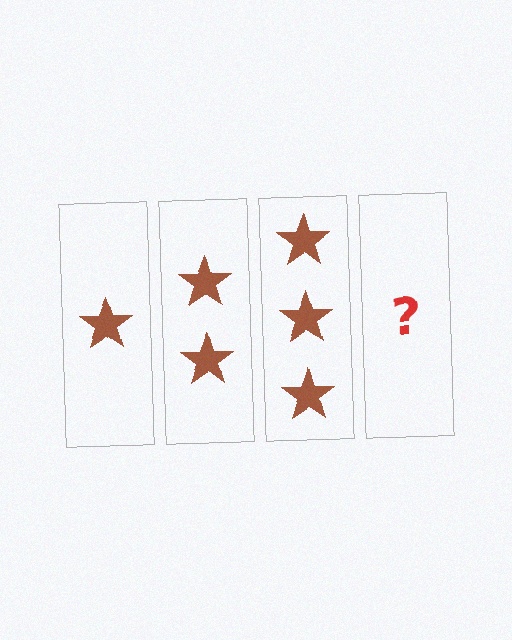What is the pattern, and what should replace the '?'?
The pattern is that each step adds one more star. The '?' should be 4 stars.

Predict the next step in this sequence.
The next step is 4 stars.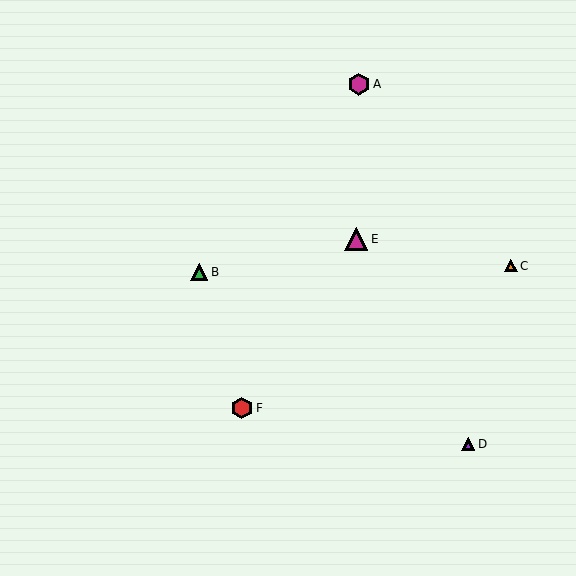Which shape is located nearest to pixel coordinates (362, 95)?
The magenta hexagon (labeled A) at (359, 84) is nearest to that location.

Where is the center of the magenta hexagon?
The center of the magenta hexagon is at (359, 84).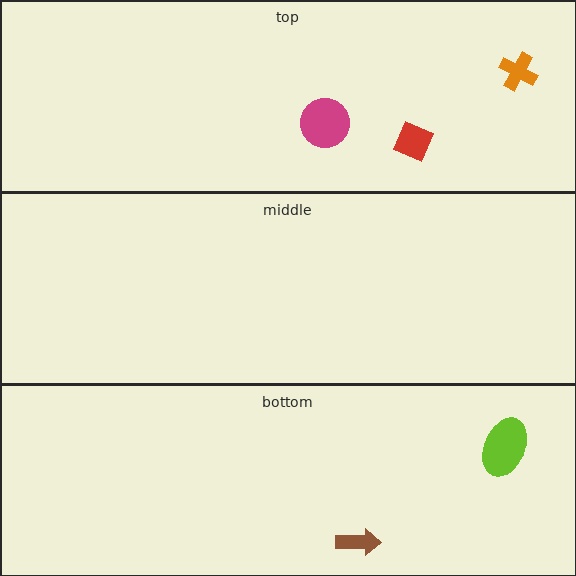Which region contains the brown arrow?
The bottom region.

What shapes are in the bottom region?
The brown arrow, the lime ellipse.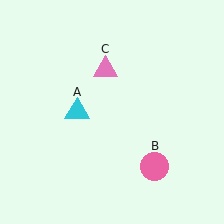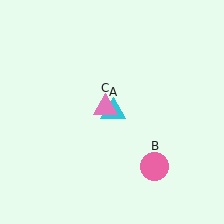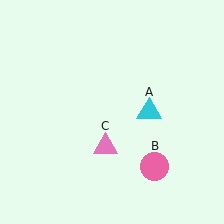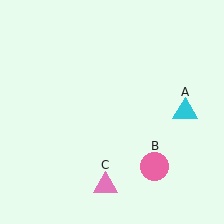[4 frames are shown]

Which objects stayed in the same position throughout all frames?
Pink circle (object B) remained stationary.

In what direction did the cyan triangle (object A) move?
The cyan triangle (object A) moved right.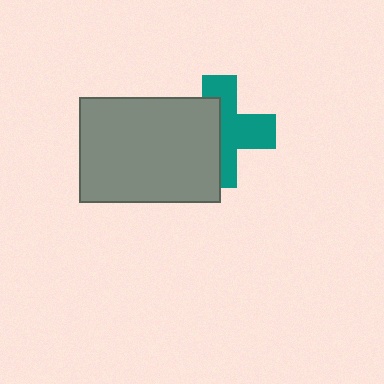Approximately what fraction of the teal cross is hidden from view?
Roughly 47% of the teal cross is hidden behind the gray rectangle.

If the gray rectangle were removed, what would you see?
You would see the complete teal cross.